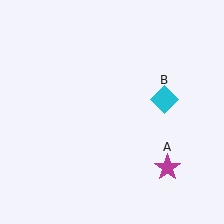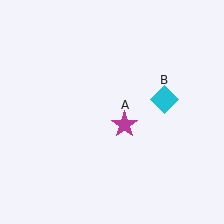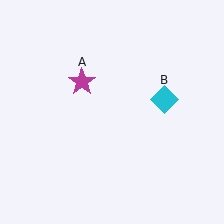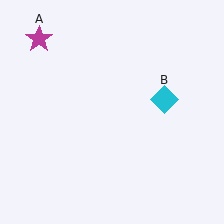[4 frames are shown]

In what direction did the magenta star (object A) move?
The magenta star (object A) moved up and to the left.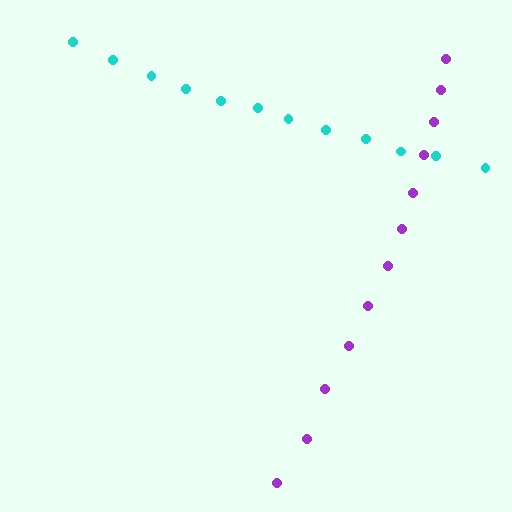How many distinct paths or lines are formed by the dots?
There are 2 distinct paths.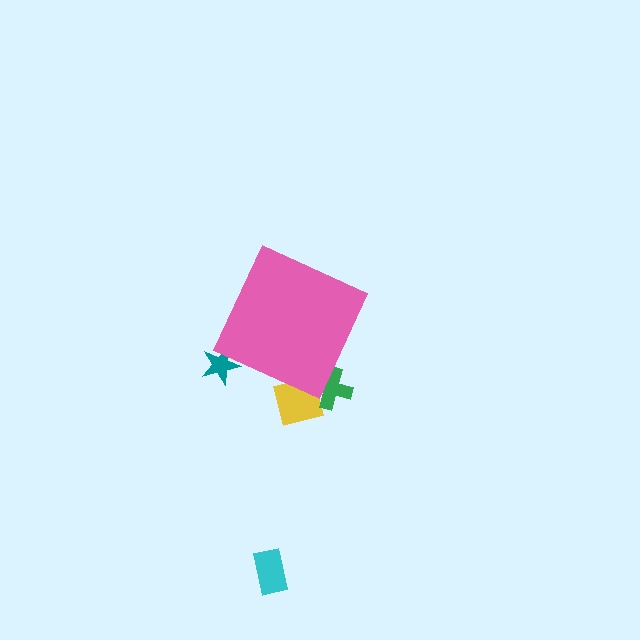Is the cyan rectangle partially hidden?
No, the cyan rectangle is fully visible.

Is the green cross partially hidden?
Yes, the green cross is partially hidden behind the pink diamond.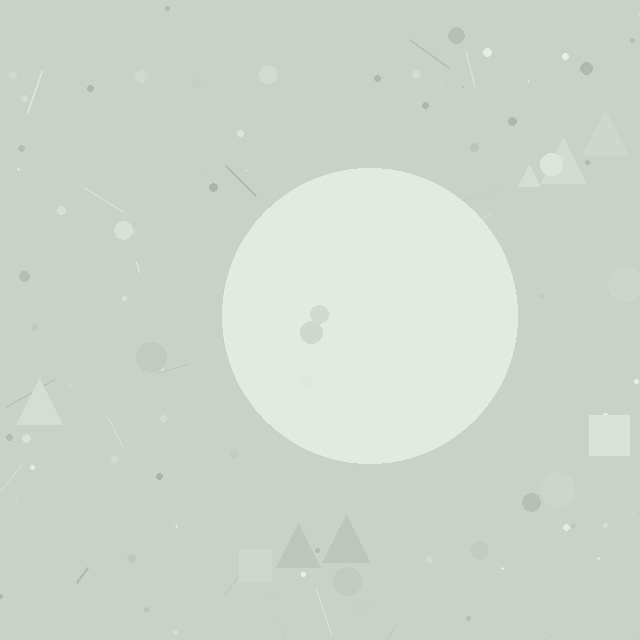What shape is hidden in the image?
A circle is hidden in the image.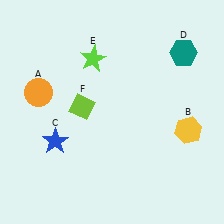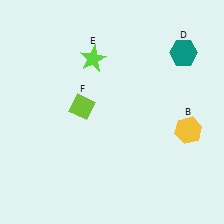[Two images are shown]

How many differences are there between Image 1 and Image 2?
There are 2 differences between the two images.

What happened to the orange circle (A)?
The orange circle (A) was removed in Image 2. It was in the top-left area of Image 1.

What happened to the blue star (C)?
The blue star (C) was removed in Image 2. It was in the bottom-left area of Image 1.